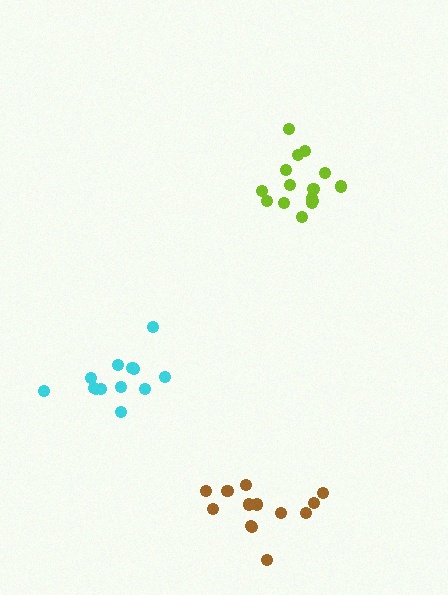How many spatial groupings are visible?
There are 3 spatial groupings.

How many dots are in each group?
Group 1: 13 dots, Group 2: 13 dots, Group 3: 15 dots (41 total).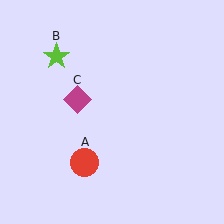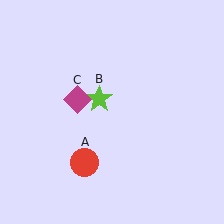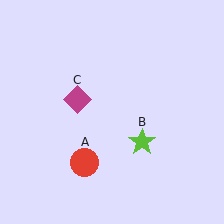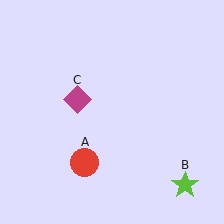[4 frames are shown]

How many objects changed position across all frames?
1 object changed position: lime star (object B).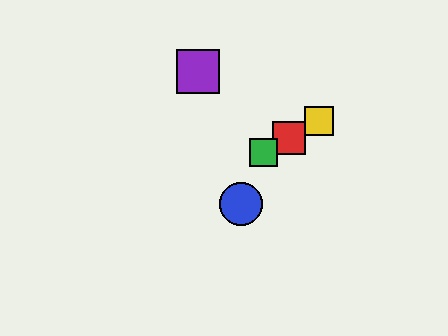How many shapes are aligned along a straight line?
3 shapes (the red square, the green square, the yellow square) are aligned along a straight line.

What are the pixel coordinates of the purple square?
The purple square is at (198, 72).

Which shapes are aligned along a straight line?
The red square, the green square, the yellow square are aligned along a straight line.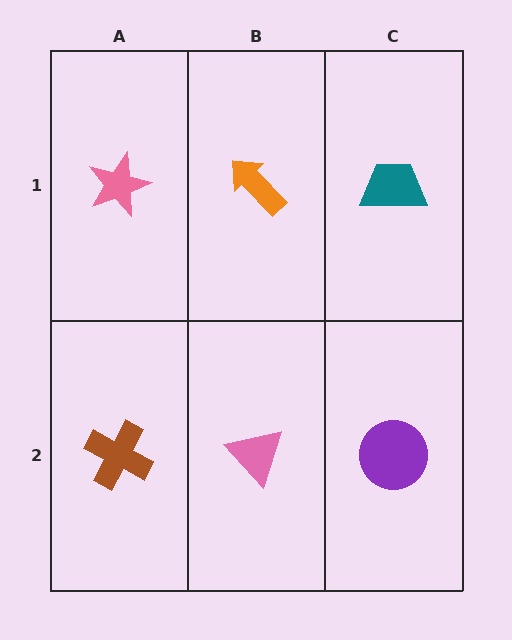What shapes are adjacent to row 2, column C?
A teal trapezoid (row 1, column C), a pink triangle (row 2, column B).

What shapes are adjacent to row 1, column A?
A brown cross (row 2, column A), an orange arrow (row 1, column B).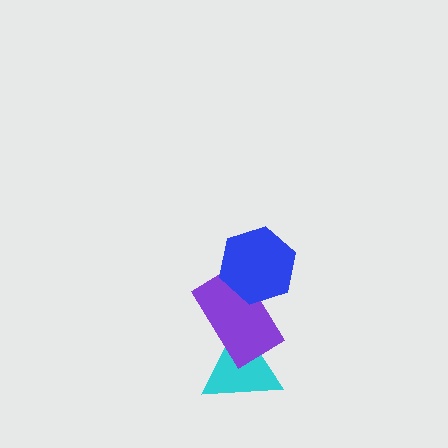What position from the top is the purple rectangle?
The purple rectangle is 2nd from the top.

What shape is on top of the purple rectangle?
The blue hexagon is on top of the purple rectangle.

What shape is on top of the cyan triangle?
The purple rectangle is on top of the cyan triangle.